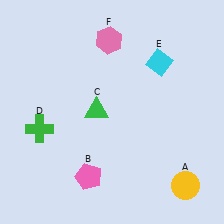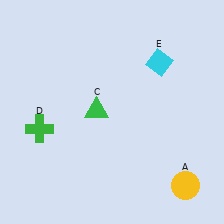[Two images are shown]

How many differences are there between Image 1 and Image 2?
There are 2 differences between the two images.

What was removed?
The pink hexagon (F), the pink pentagon (B) were removed in Image 2.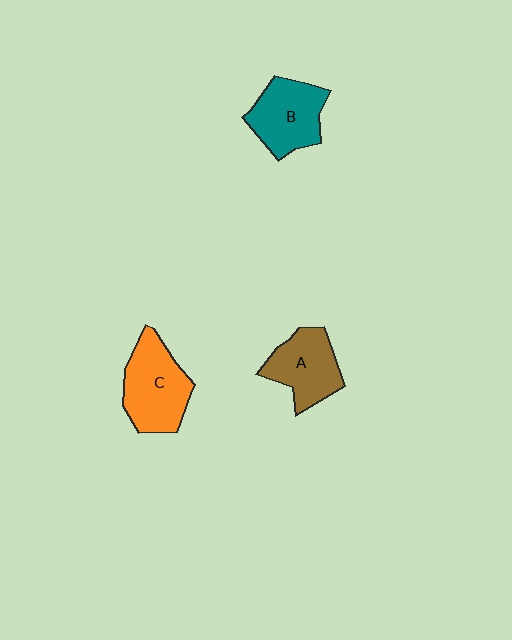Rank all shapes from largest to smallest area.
From largest to smallest: C (orange), B (teal), A (brown).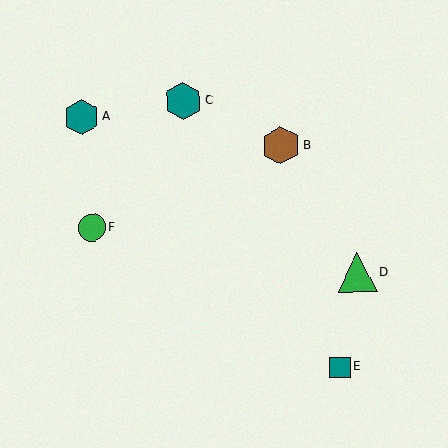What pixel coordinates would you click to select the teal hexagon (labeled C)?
Click at (183, 101) to select the teal hexagon C.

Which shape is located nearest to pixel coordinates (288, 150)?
The brown hexagon (labeled B) at (281, 145) is nearest to that location.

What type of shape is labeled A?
Shape A is a teal hexagon.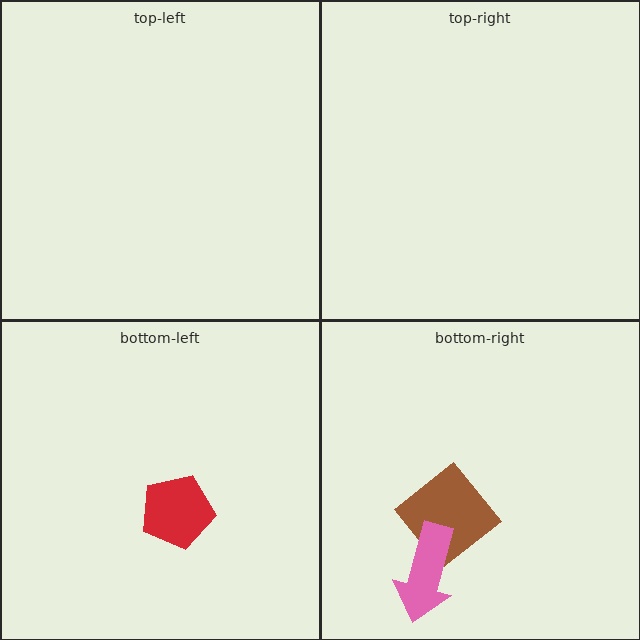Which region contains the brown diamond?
The bottom-right region.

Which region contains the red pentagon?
The bottom-left region.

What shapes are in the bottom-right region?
The brown diamond, the pink arrow.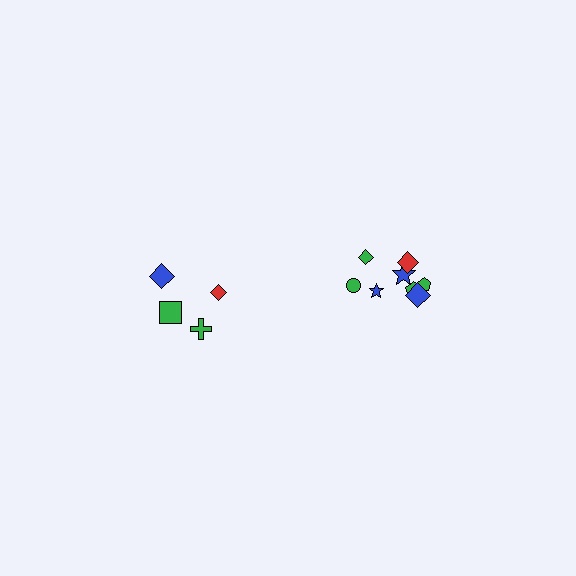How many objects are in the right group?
There are 8 objects.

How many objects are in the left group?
There are 4 objects.